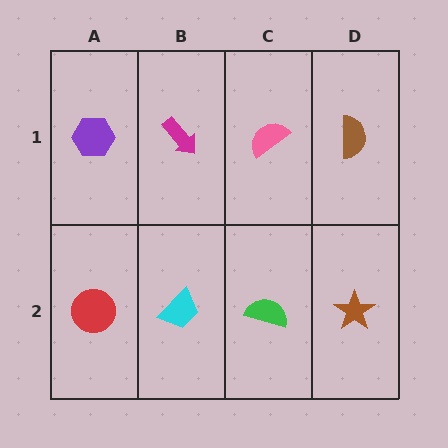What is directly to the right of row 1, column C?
A brown semicircle.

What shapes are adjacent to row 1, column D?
A brown star (row 2, column D), a pink semicircle (row 1, column C).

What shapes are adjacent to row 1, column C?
A green semicircle (row 2, column C), a magenta arrow (row 1, column B), a brown semicircle (row 1, column D).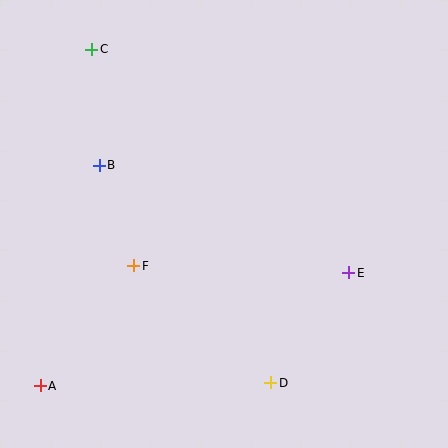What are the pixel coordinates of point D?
Point D is at (271, 383).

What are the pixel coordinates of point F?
Point F is at (134, 266).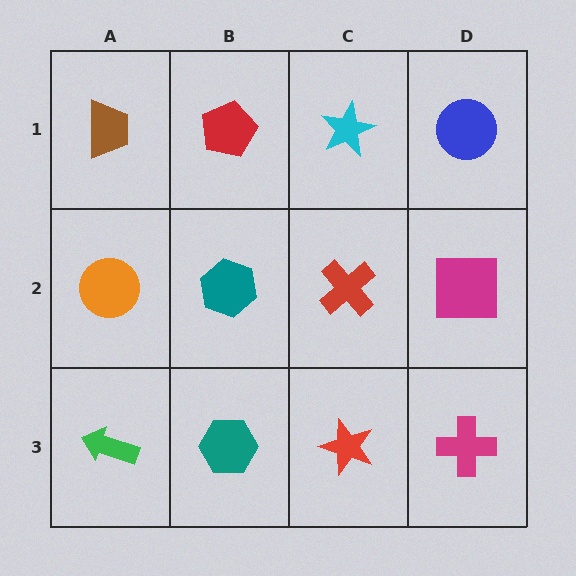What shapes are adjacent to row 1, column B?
A teal hexagon (row 2, column B), a brown trapezoid (row 1, column A), a cyan star (row 1, column C).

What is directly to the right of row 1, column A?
A red pentagon.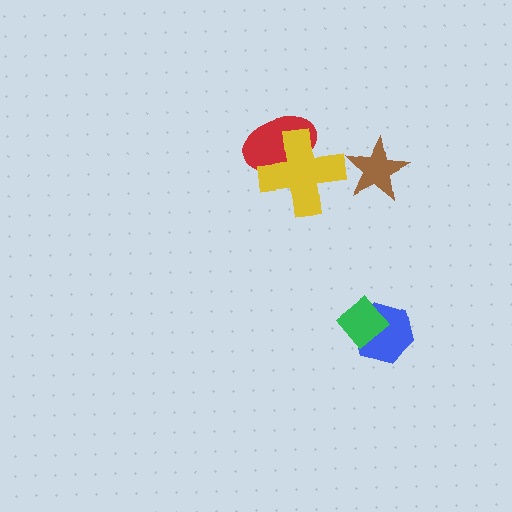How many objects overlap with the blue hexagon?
1 object overlaps with the blue hexagon.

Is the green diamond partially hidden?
No, no other shape covers it.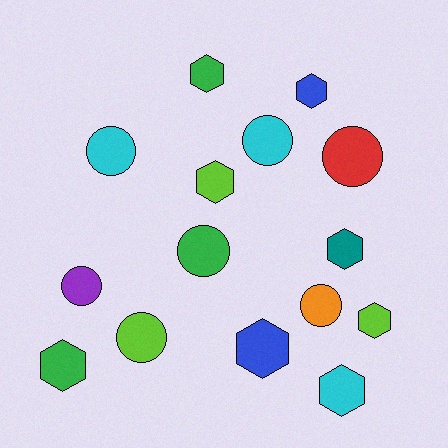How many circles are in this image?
There are 7 circles.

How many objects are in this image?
There are 15 objects.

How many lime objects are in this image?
There are 3 lime objects.